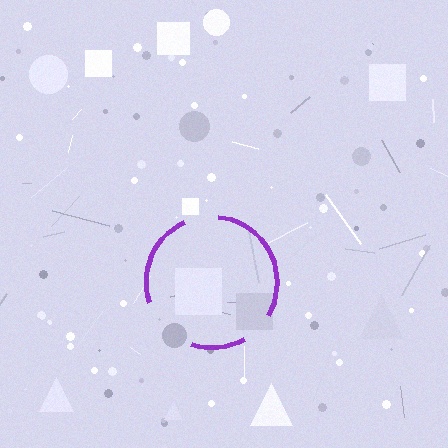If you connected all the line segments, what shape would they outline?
They would outline a circle.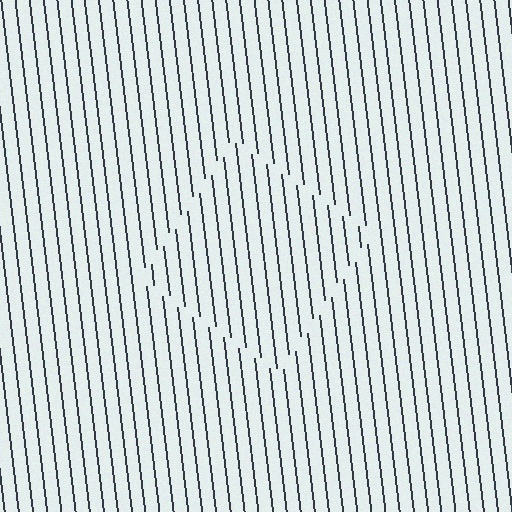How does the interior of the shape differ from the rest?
The interior of the shape contains the same grating, shifted by half a period — the contour is defined by the phase discontinuity where line-ends from the inner and outer gratings abut.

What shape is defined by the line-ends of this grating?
An illusory square. The interior of the shape contains the same grating, shifted by half a period — the contour is defined by the phase discontinuity where line-ends from the inner and outer gratings abut.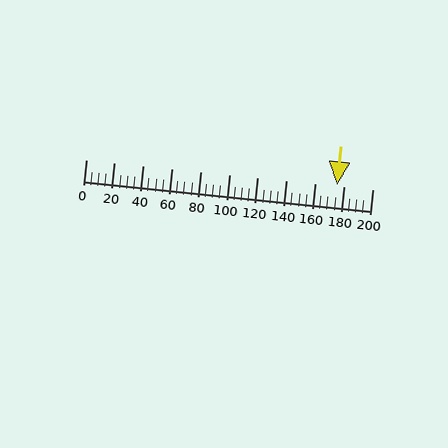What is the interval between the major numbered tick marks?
The major tick marks are spaced 20 units apart.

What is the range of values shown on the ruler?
The ruler shows values from 0 to 200.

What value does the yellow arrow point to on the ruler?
The yellow arrow points to approximately 175.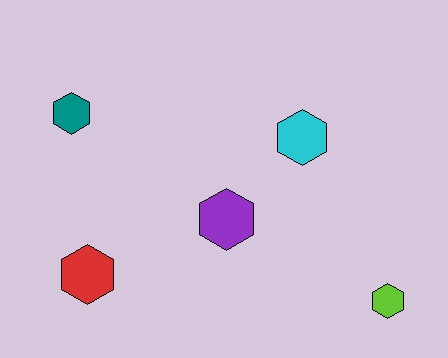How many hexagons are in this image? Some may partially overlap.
There are 5 hexagons.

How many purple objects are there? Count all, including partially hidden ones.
There is 1 purple object.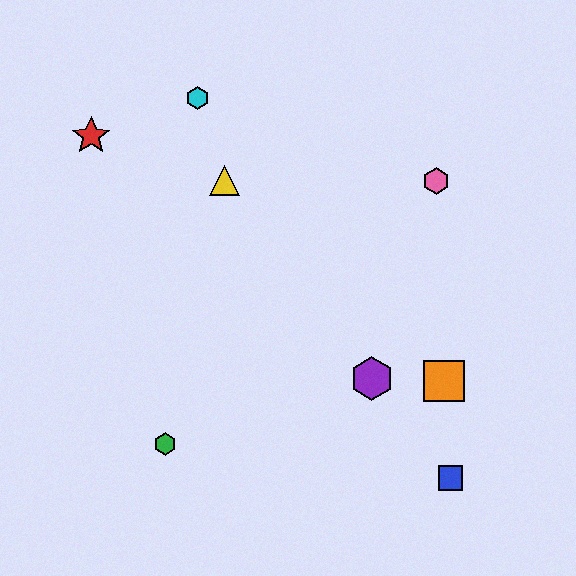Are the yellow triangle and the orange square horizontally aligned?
No, the yellow triangle is at y≈181 and the orange square is at y≈381.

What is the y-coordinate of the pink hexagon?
The pink hexagon is at y≈181.